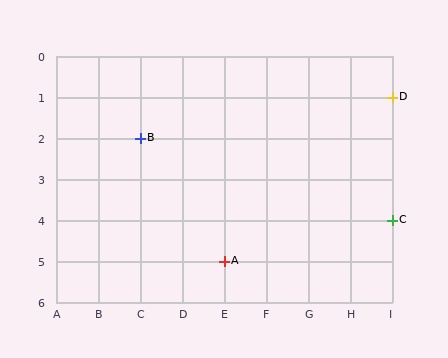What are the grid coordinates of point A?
Point A is at grid coordinates (E, 5).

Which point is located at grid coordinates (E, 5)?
Point A is at (E, 5).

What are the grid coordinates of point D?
Point D is at grid coordinates (I, 1).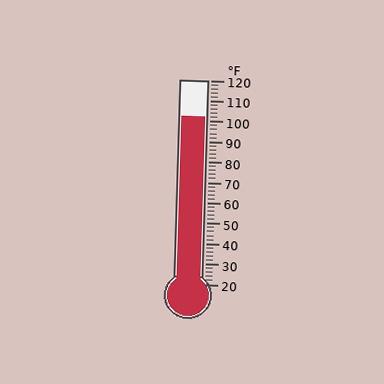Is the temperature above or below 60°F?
The temperature is above 60°F.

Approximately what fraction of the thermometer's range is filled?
The thermometer is filled to approximately 80% of its range.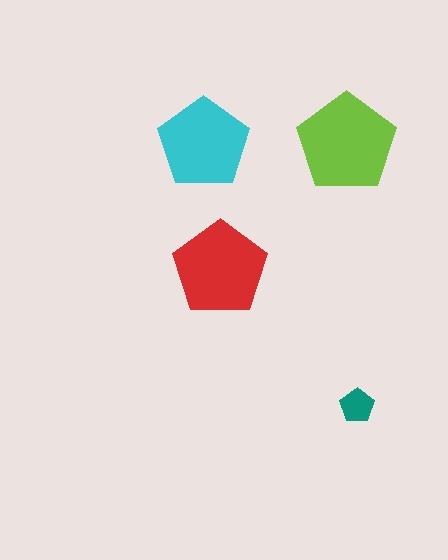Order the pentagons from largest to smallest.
the lime one, the red one, the cyan one, the teal one.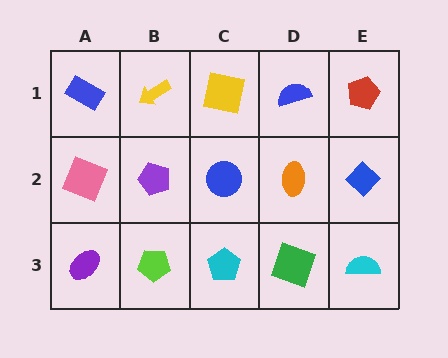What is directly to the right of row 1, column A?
A yellow arrow.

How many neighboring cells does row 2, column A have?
3.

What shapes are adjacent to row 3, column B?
A purple pentagon (row 2, column B), a purple ellipse (row 3, column A), a cyan pentagon (row 3, column C).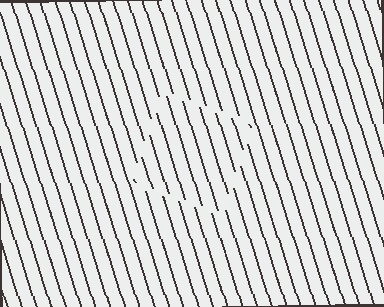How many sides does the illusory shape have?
4 sides — the line-ends trace a square.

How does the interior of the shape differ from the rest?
The interior of the shape contains the same grating, shifted by half a period — the contour is defined by the phase discontinuity where line-ends from the inner and outer gratings abut.